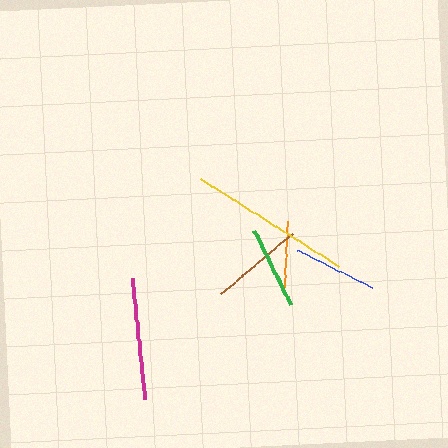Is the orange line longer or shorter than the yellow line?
The yellow line is longer than the orange line.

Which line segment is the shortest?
The orange line is the shortest at approximately 73 pixels.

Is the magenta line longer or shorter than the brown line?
The magenta line is longer than the brown line.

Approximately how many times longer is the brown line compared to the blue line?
The brown line is approximately 1.1 times the length of the blue line.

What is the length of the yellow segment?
The yellow segment is approximately 163 pixels long.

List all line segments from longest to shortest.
From longest to shortest: yellow, magenta, brown, blue, green, orange.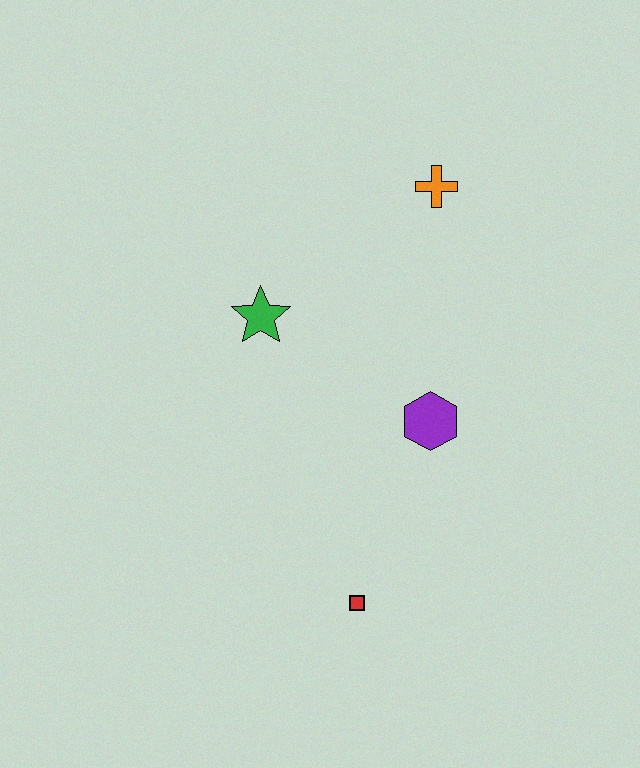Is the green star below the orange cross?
Yes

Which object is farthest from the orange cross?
The red square is farthest from the orange cross.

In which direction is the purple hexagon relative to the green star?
The purple hexagon is to the right of the green star.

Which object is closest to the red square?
The purple hexagon is closest to the red square.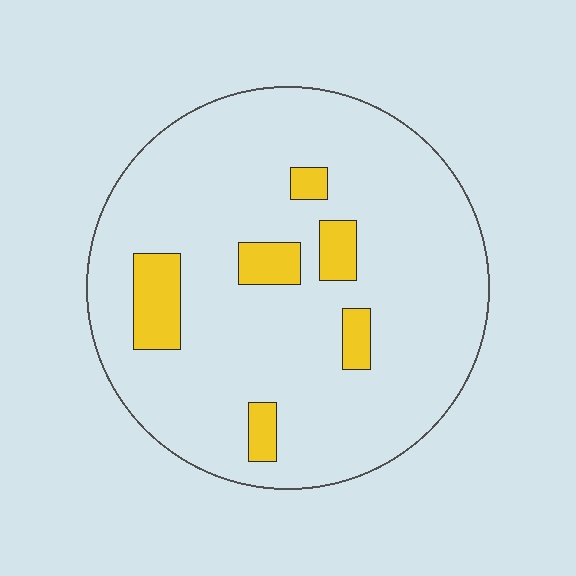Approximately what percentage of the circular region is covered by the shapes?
Approximately 10%.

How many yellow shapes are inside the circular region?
6.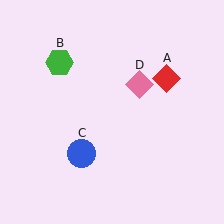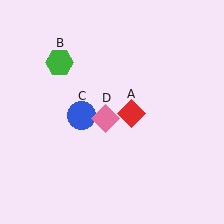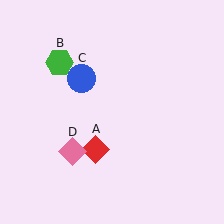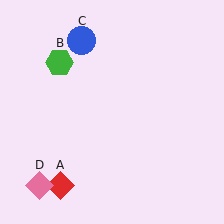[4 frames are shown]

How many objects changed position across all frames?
3 objects changed position: red diamond (object A), blue circle (object C), pink diamond (object D).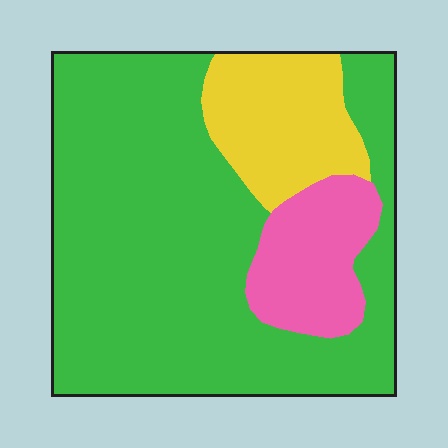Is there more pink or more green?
Green.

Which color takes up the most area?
Green, at roughly 70%.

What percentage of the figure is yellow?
Yellow covers roughly 15% of the figure.